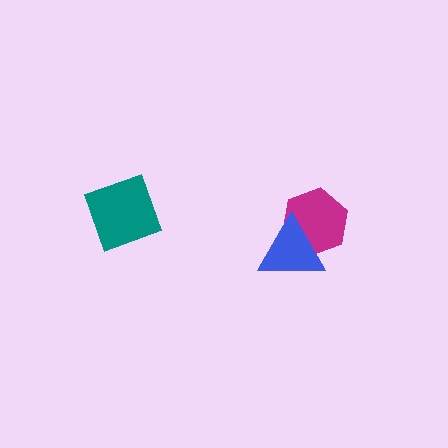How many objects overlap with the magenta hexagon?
1 object overlaps with the magenta hexagon.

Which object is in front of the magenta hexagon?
The blue triangle is in front of the magenta hexagon.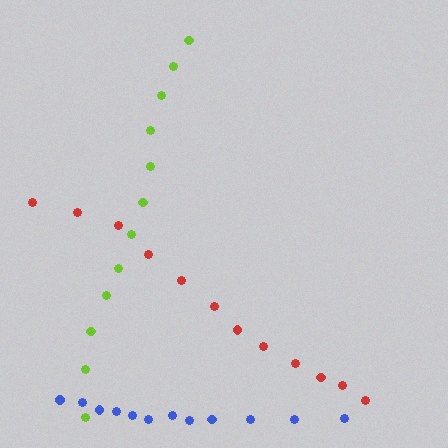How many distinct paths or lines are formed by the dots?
There are 3 distinct paths.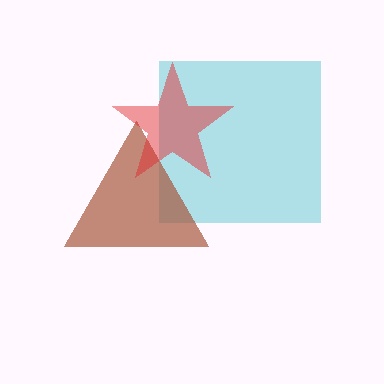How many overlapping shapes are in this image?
There are 3 overlapping shapes in the image.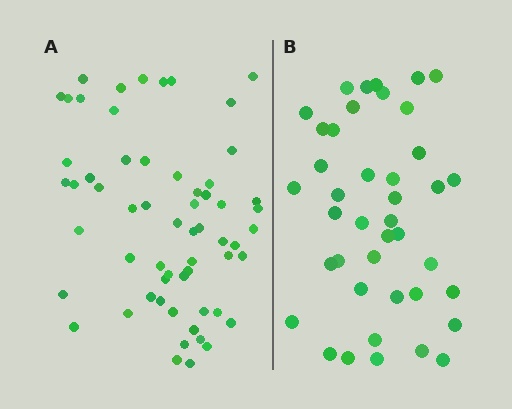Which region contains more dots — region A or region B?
Region A (the left region) has more dots.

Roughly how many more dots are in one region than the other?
Region A has approximately 20 more dots than region B.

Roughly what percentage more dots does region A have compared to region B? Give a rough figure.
About 45% more.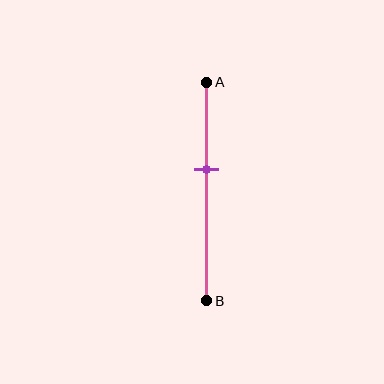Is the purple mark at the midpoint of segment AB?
No, the mark is at about 40% from A, not at the 50% midpoint.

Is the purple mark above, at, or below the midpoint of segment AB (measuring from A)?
The purple mark is above the midpoint of segment AB.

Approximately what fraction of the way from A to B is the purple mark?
The purple mark is approximately 40% of the way from A to B.